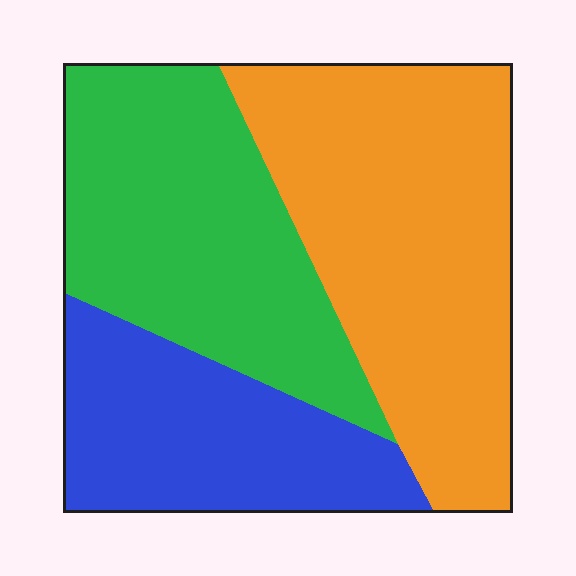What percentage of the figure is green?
Green covers around 35% of the figure.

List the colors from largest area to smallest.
From largest to smallest: orange, green, blue.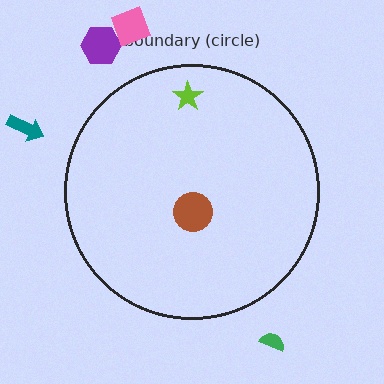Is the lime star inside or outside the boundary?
Inside.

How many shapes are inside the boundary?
2 inside, 4 outside.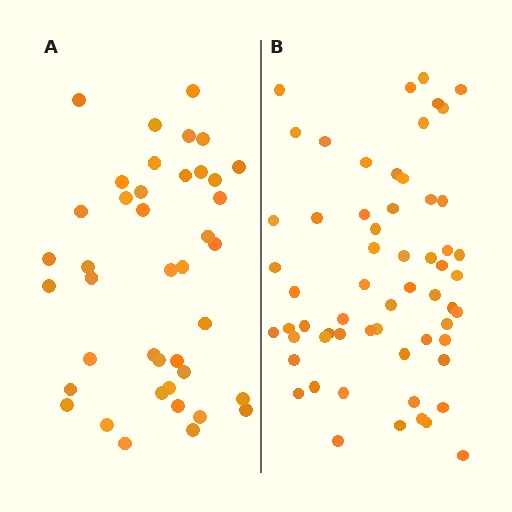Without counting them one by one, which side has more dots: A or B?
Region B (the right region) has more dots.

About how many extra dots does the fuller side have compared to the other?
Region B has approximately 20 more dots than region A.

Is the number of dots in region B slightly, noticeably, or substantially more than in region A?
Region B has substantially more. The ratio is roughly 1.5 to 1.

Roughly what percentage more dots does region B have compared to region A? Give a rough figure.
About 45% more.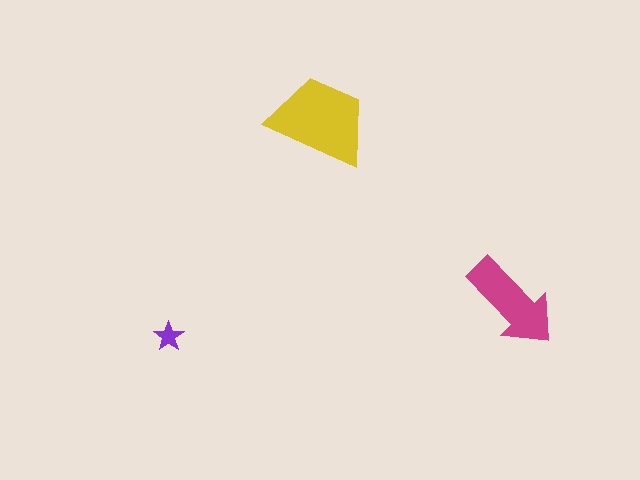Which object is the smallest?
The purple star.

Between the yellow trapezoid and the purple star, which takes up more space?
The yellow trapezoid.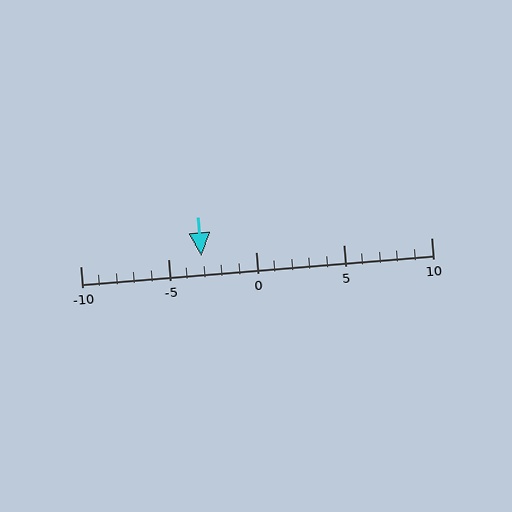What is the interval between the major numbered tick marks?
The major tick marks are spaced 5 units apart.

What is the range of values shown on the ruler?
The ruler shows values from -10 to 10.